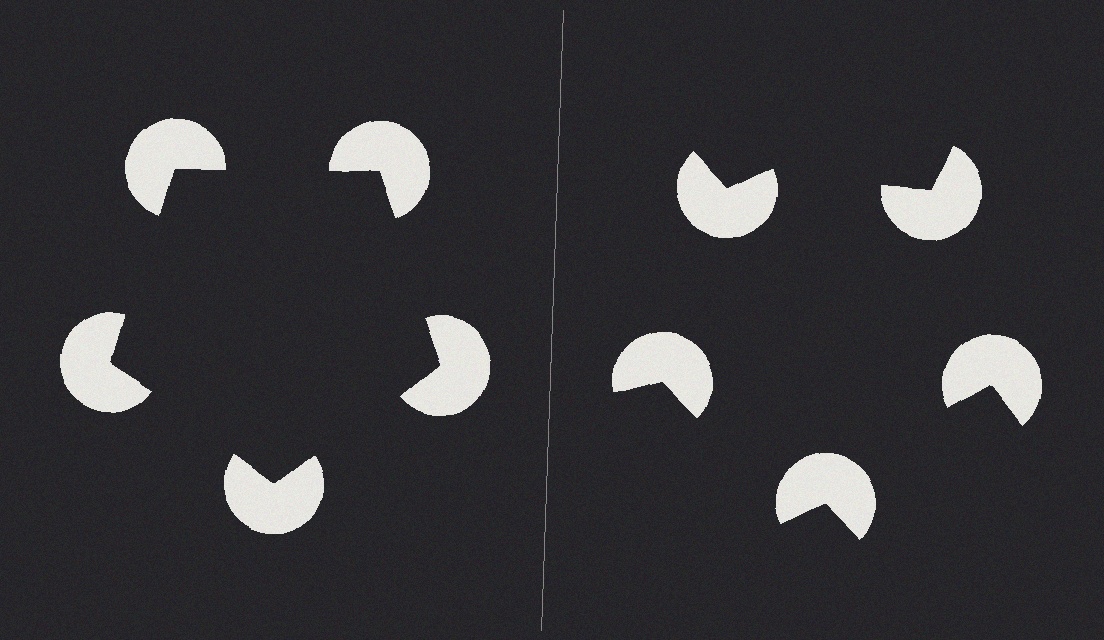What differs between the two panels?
The pac-man discs are positioned identically on both sides; only the wedge orientations differ. On the left they align to a pentagon; on the right they are misaligned.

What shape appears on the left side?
An illusory pentagon.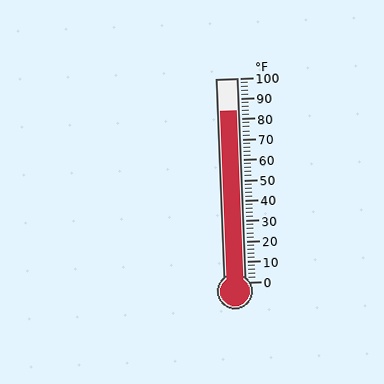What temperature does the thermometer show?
The thermometer shows approximately 84°F.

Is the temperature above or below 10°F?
The temperature is above 10°F.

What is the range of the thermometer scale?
The thermometer scale ranges from 0°F to 100°F.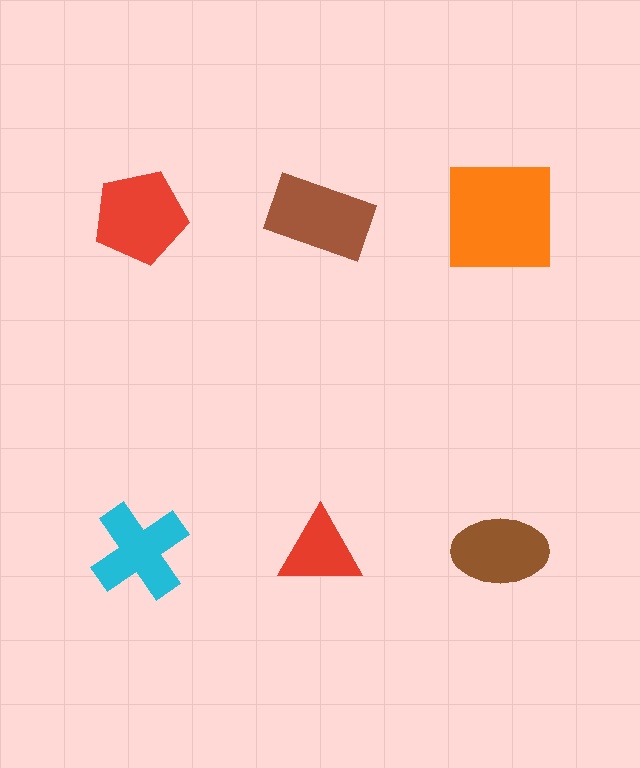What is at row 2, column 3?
A brown ellipse.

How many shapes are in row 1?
3 shapes.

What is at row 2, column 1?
A cyan cross.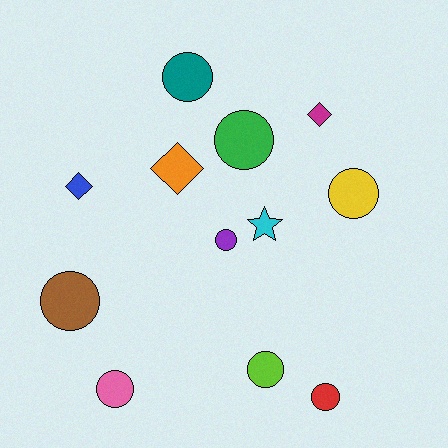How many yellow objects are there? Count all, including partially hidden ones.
There is 1 yellow object.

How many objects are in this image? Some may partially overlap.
There are 12 objects.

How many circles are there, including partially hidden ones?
There are 8 circles.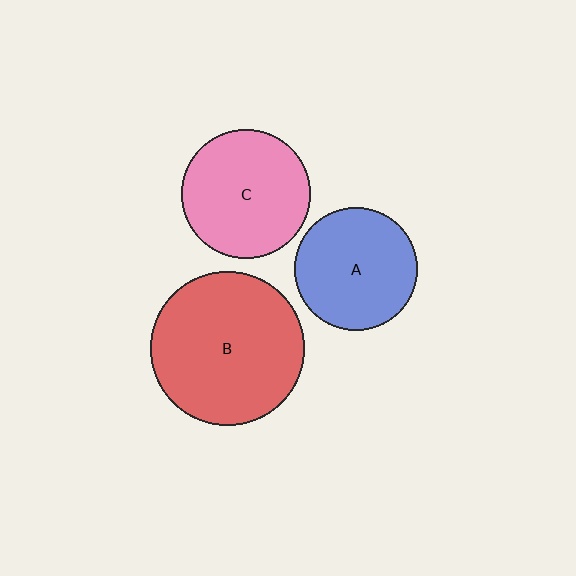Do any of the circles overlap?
No, none of the circles overlap.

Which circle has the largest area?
Circle B (red).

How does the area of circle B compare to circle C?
Approximately 1.4 times.